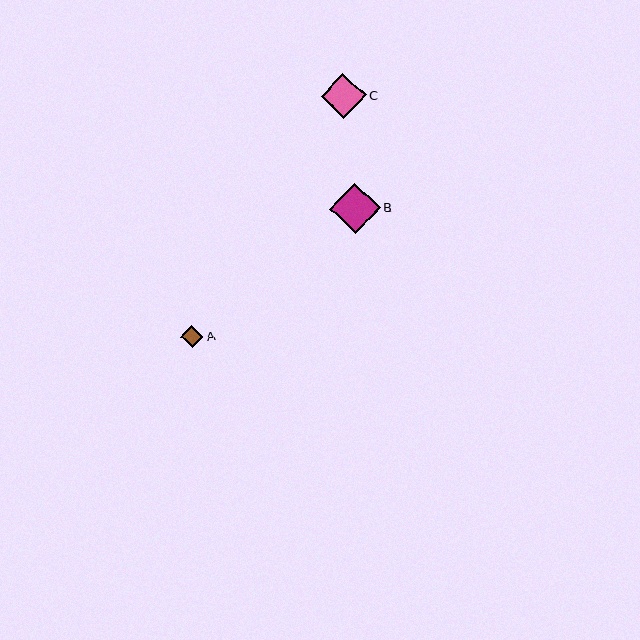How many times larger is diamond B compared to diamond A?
Diamond B is approximately 2.3 times the size of diamond A.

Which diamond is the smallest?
Diamond A is the smallest with a size of approximately 22 pixels.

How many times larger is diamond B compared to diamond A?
Diamond B is approximately 2.3 times the size of diamond A.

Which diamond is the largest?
Diamond B is the largest with a size of approximately 50 pixels.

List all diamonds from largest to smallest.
From largest to smallest: B, C, A.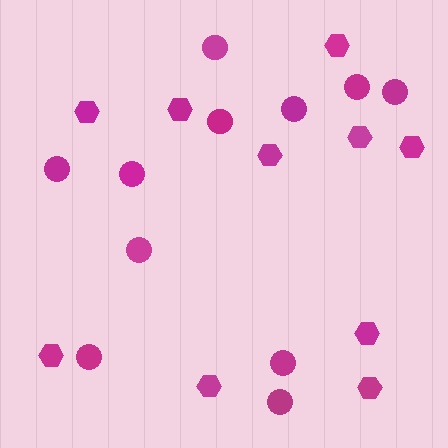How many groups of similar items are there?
There are 2 groups: one group of hexagons (10) and one group of circles (11).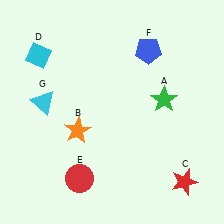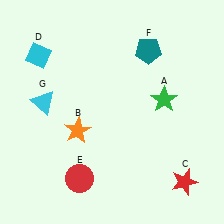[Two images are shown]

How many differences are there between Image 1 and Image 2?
There is 1 difference between the two images.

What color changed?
The pentagon (F) changed from blue in Image 1 to teal in Image 2.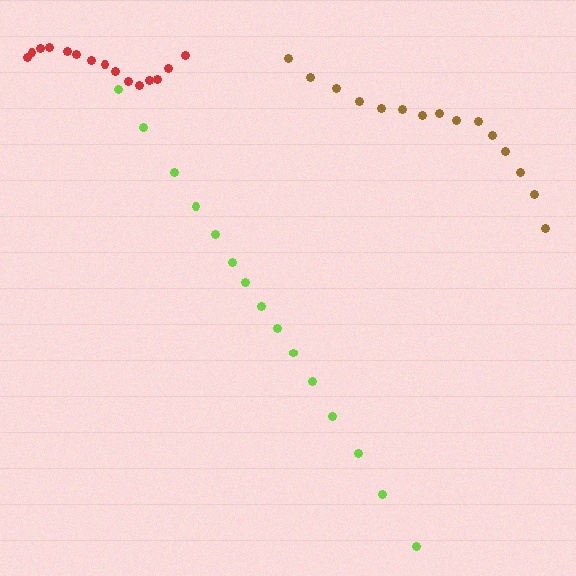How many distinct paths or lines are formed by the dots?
There are 3 distinct paths.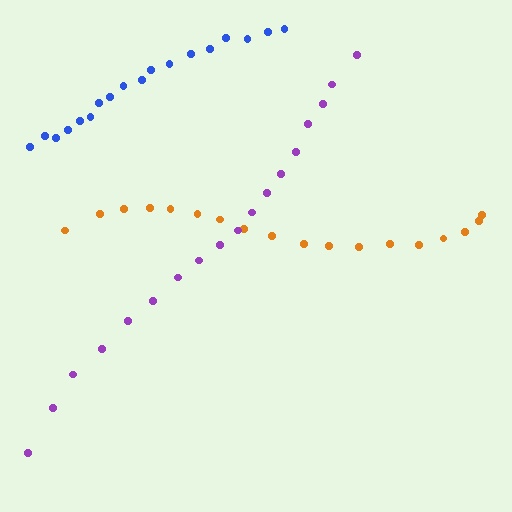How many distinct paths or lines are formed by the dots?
There are 3 distinct paths.